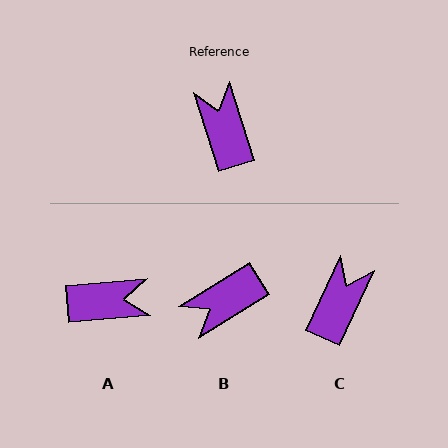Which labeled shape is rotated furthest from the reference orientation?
B, about 104 degrees away.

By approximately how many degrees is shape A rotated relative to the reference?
Approximately 103 degrees clockwise.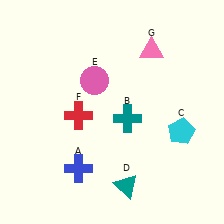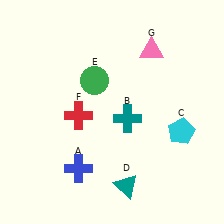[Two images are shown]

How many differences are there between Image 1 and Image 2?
There is 1 difference between the two images.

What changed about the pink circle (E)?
In Image 1, E is pink. In Image 2, it changed to green.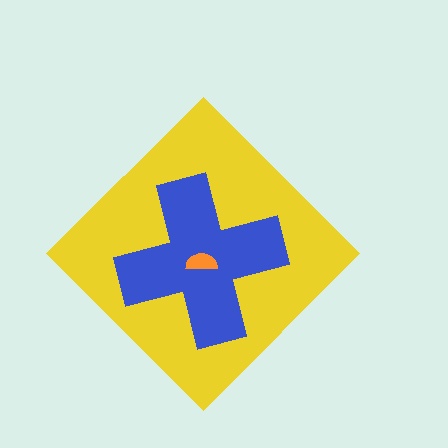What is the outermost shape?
The yellow diamond.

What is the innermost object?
The orange semicircle.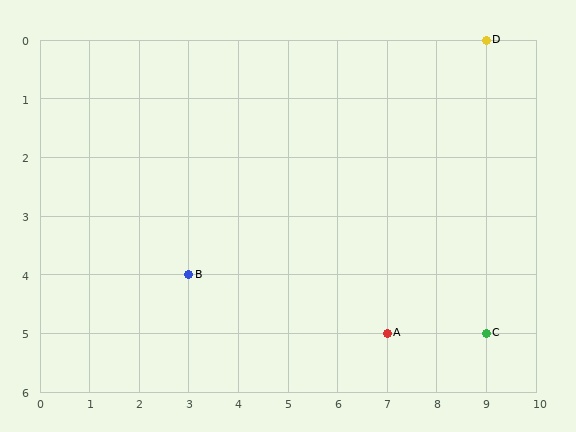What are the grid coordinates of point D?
Point D is at grid coordinates (9, 0).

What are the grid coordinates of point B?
Point B is at grid coordinates (3, 4).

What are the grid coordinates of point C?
Point C is at grid coordinates (9, 5).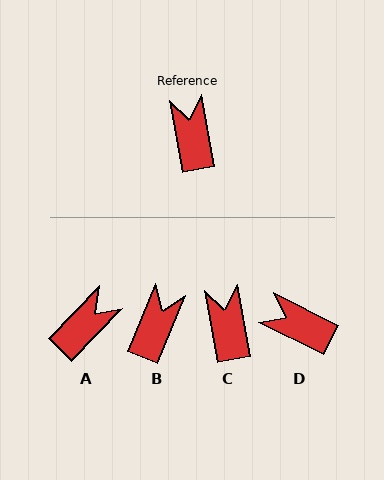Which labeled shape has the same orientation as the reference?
C.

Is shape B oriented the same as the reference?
No, it is off by about 32 degrees.